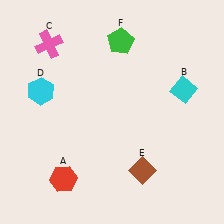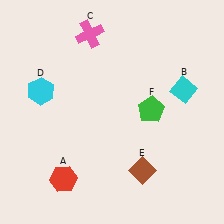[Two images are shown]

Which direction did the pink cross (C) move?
The pink cross (C) moved right.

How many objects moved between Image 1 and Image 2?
2 objects moved between the two images.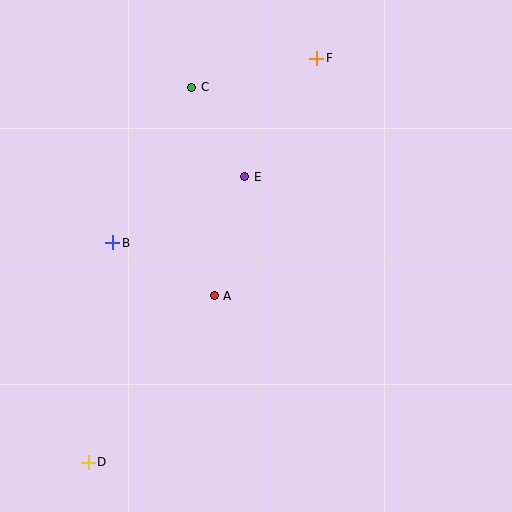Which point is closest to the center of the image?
Point A at (214, 296) is closest to the center.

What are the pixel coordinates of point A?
Point A is at (214, 296).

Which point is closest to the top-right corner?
Point F is closest to the top-right corner.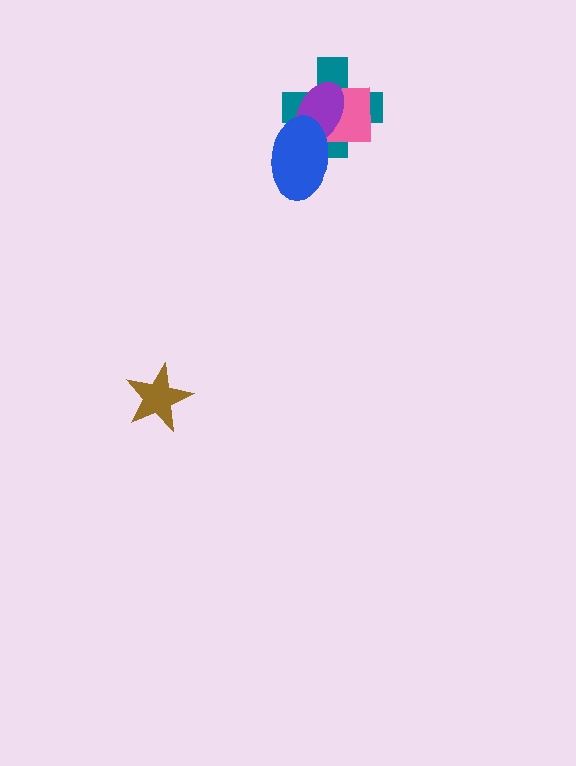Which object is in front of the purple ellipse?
The blue ellipse is in front of the purple ellipse.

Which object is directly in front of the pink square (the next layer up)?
The purple ellipse is directly in front of the pink square.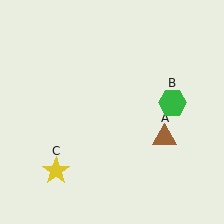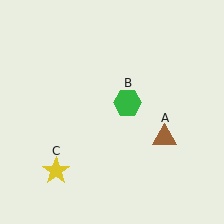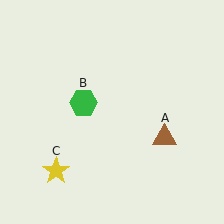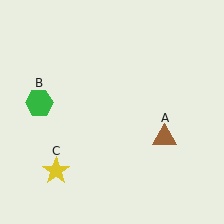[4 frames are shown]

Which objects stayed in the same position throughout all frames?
Brown triangle (object A) and yellow star (object C) remained stationary.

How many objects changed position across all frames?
1 object changed position: green hexagon (object B).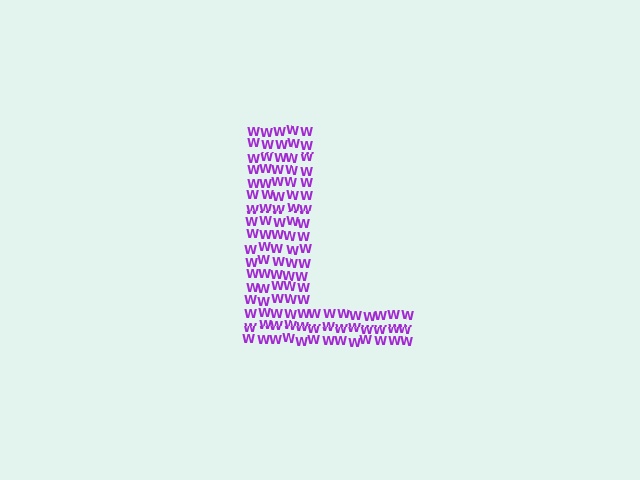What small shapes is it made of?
It is made of small letter W's.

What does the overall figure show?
The overall figure shows the letter L.